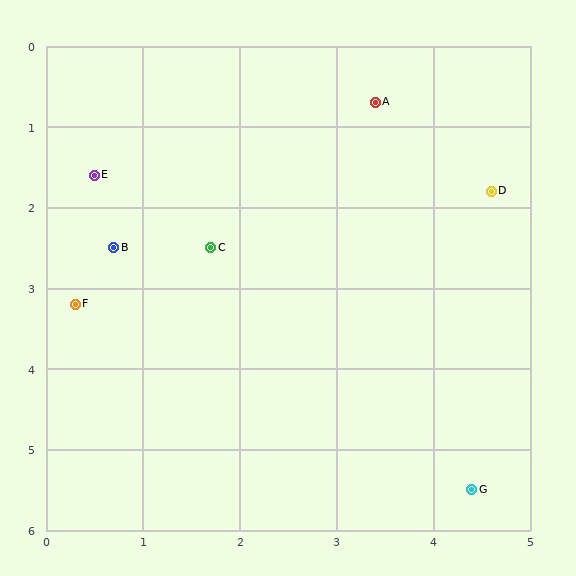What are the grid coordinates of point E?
Point E is at approximately (0.5, 1.6).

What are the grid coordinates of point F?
Point F is at approximately (0.3, 3.2).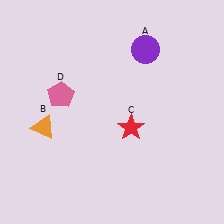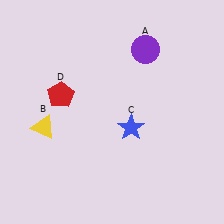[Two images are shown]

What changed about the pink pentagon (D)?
In Image 1, D is pink. In Image 2, it changed to red.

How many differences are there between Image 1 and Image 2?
There are 3 differences between the two images.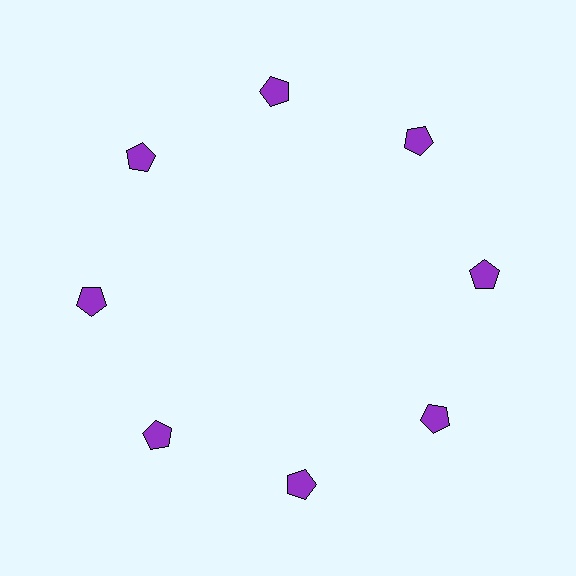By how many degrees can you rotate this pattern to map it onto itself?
The pattern maps onto itself every 45 degrees of rotation.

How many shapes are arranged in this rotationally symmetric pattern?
There are 8 shapes, arranged in 8 groups of 1.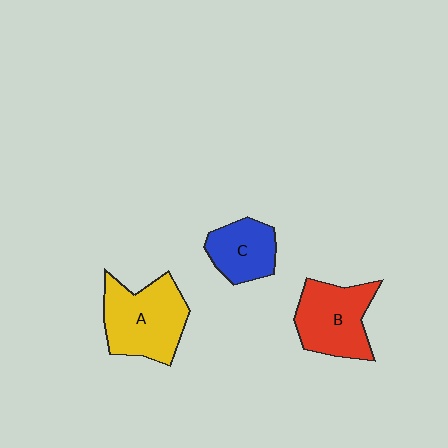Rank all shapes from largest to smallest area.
From largest to smallest: A (yellow), B (red), C (blue).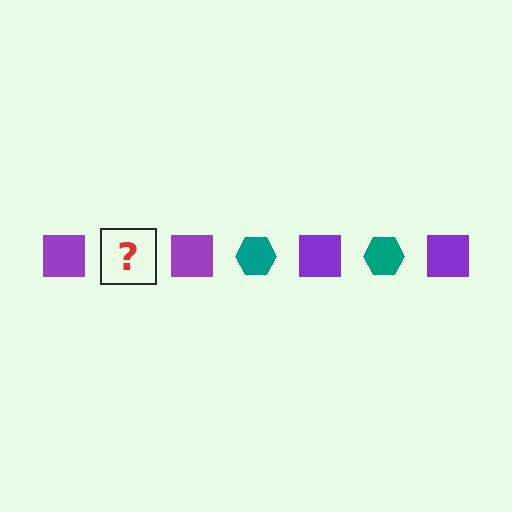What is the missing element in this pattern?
The missing element is a teal hexagon.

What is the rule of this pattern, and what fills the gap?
The rule is that the pattern alternates between purple square and teal hexagon. The gap should be filled with a teal hexagon.